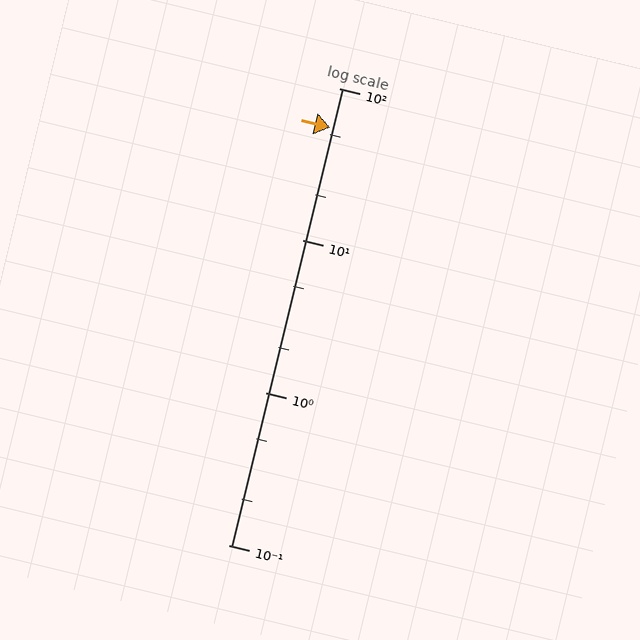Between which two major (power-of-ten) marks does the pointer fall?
The pointer is between 10 and 100.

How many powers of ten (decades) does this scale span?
The scale spans 3 decades, from 0.1 to 100.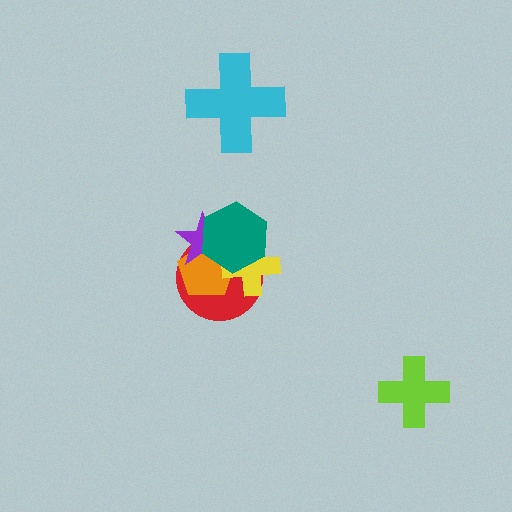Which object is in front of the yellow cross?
The teal hexagon is in front of the yellow cross.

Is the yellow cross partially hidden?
Yes, it is partially covered by another shape.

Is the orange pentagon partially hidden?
Yes, it is partially covered by another shape.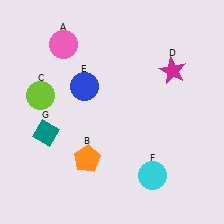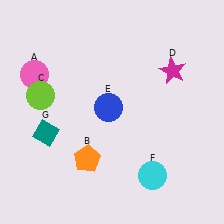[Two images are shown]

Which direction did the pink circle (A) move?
The pink circle (A) moved down.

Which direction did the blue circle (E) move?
The blue circle (E) moved right.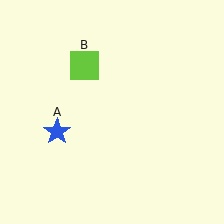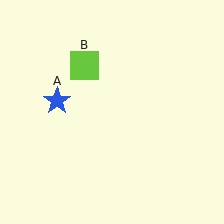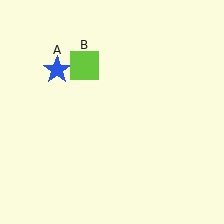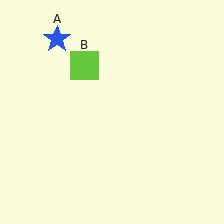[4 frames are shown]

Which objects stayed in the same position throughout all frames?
Lime square (object B) remained stationary.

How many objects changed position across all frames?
1 object changed position: blue star (object A).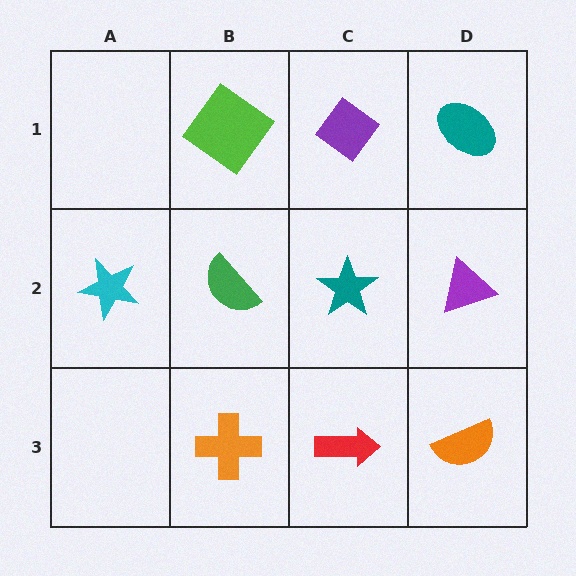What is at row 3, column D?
An orange semicircle.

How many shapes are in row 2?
4 shapes.